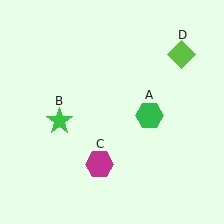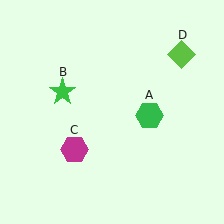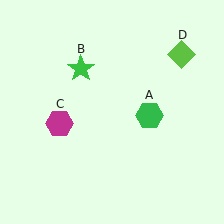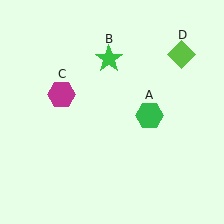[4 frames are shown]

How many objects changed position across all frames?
2 objects changed position: green star (object B), magenta hexagon (object C).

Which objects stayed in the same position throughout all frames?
Green hexagon (object A) and lime diamond (object D) remained stationary.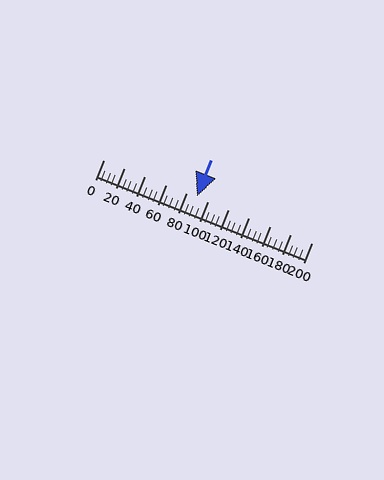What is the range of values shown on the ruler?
The ruler shows values from 0 to 200.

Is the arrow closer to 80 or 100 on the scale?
The arrow is closer to 100.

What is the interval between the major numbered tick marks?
The major tick marks are spaced 20 units apart.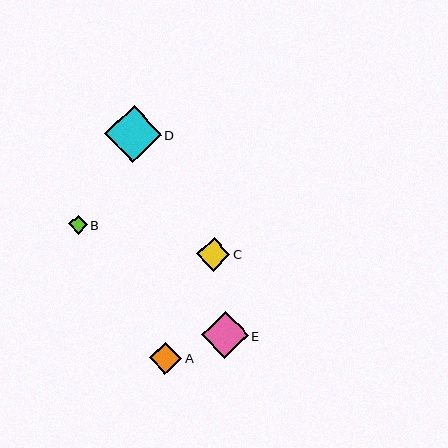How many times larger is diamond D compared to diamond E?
Diamond D is approximately 1.2 times the size of diamond E.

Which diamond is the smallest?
Diamond B is the smallest with a size of approximately 19 pixels.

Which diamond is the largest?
Diamond D is the largest with a size of approximately 57 pixels.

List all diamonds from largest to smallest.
From largest to smallest: D, E, C, A, B.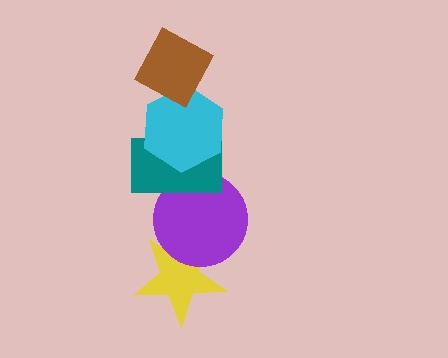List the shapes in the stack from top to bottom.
From top to bottom: the brown diamond, the cyan hexagon, the teal rectangle, the purple circle, the yellow star.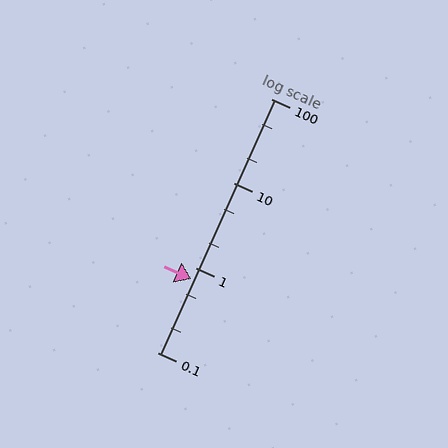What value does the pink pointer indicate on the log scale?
The pointer indicates approximately 0.73.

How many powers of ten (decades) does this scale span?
The scale spans 3 decades, from 0.1 to 100.